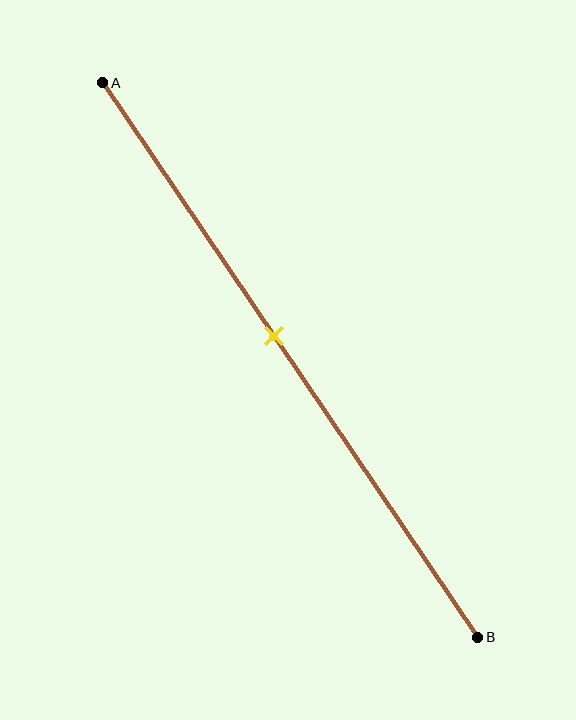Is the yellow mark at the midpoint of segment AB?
No, the mark is at about 45% from A, not at the 50% midpoint.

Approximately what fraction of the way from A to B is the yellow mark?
The yellow mark is approximately 45% of the way from A to B.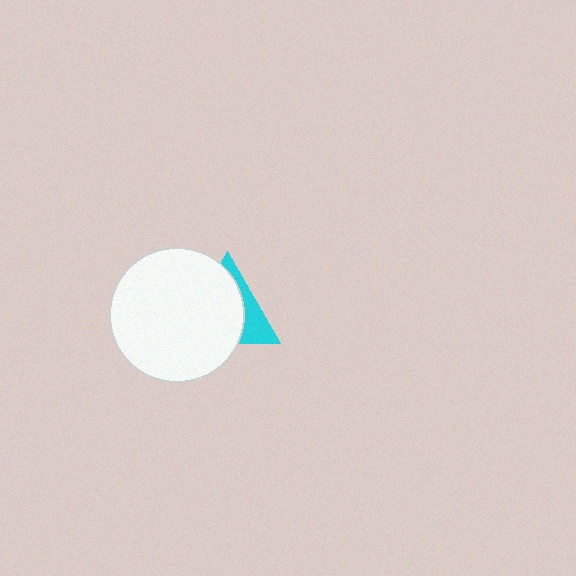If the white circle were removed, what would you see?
You would see the complete cyan triangle.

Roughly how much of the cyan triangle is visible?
A small part of it is visible (roughly 32%).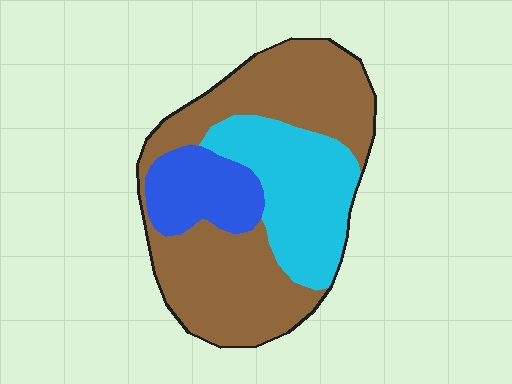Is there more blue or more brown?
Brown.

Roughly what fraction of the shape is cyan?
Cyan takes up between a quarter and a half of the shape.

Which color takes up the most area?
Brown, at roughly 55%.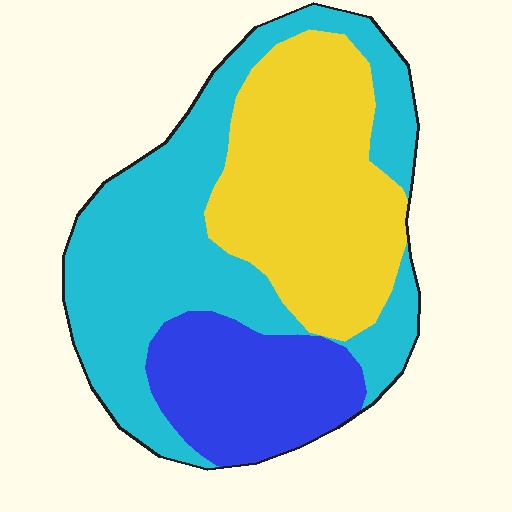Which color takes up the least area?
Blue, at roughly 20%.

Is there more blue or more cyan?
Cyan.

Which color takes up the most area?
Cyan, at roughly 45%.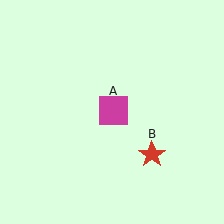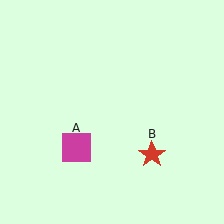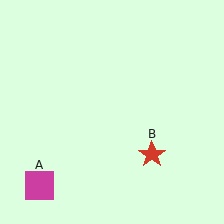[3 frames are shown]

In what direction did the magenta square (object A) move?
The magenta square (object A) moved down and to the left.